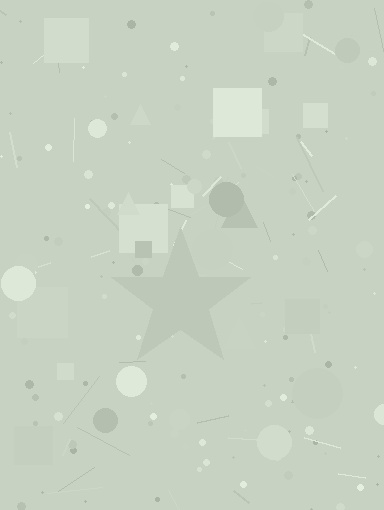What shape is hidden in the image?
A star is hidden in the image.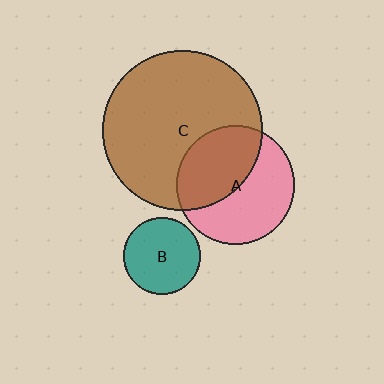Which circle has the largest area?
Circle C (brown).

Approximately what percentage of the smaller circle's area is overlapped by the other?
Approximately 45%.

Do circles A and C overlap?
Yes.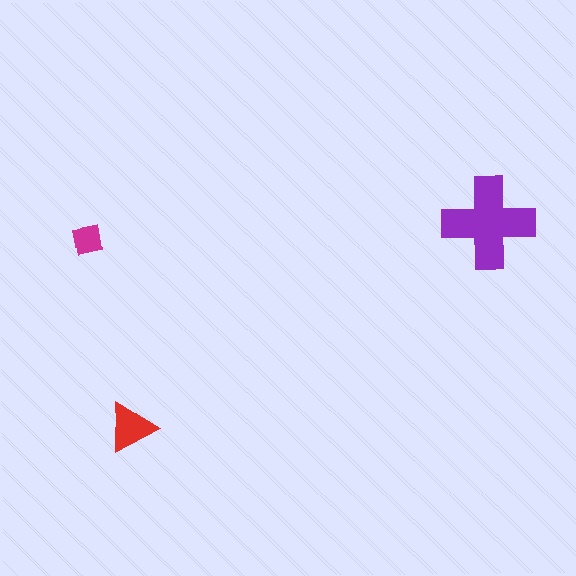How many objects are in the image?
There are 3 objects in the image.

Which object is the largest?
The purple cross.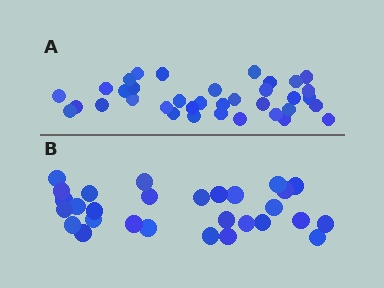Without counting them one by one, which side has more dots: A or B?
Region A (the top region) has more dots.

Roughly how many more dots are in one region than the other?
Region A has roughly 8 or so more dots than region B.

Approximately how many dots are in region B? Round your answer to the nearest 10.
About 30 dots. (The exact count is 29, which rounds to 30.)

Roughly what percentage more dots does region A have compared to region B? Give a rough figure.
About 25% more.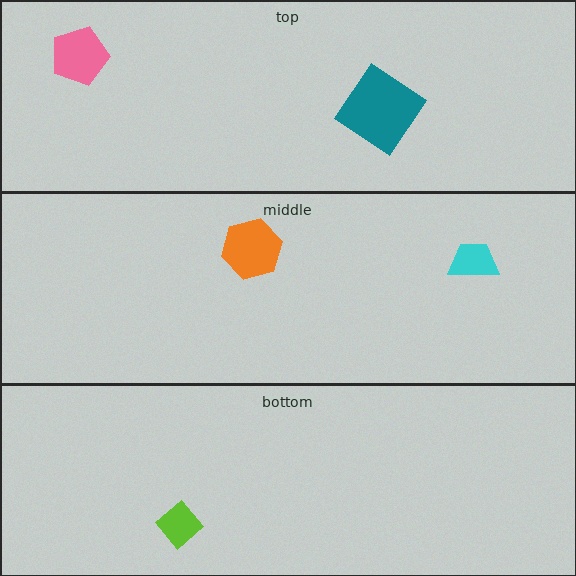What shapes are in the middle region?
The cyan trapezoid, the orange hexagon.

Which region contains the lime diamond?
The bottom region.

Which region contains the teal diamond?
The top region.